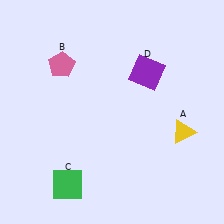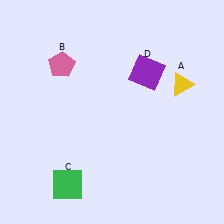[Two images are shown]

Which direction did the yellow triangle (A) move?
The yellow triangle (A) moved up.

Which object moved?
The yellow triangle (A) moved up.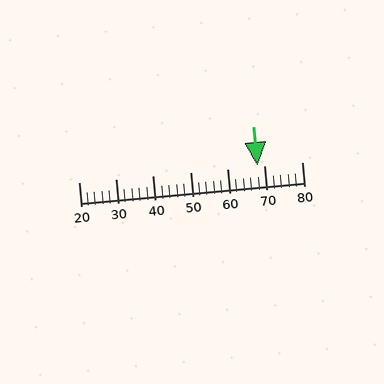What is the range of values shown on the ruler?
The ruler shows values from 20 to 80.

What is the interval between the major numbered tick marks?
The major tick marks are spaced 10 units apart.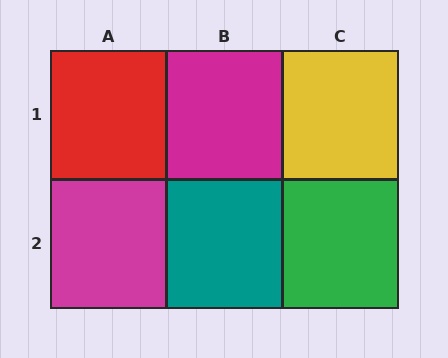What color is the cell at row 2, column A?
Magenta.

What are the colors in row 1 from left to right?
Red, magenta, yellow.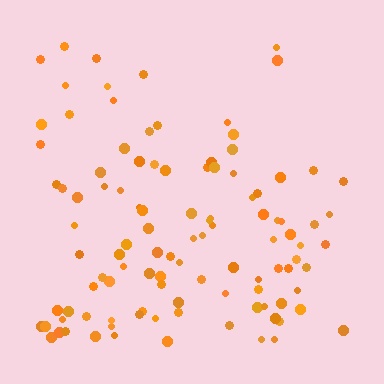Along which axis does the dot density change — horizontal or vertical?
Vertical.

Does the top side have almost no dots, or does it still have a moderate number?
Still a moderate number, just noticeably fewer than the bottom.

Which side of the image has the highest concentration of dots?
The bottom.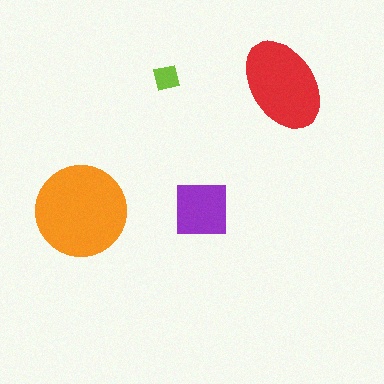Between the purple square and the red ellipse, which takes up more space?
The red ellipse.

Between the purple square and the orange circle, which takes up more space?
The orange circle.